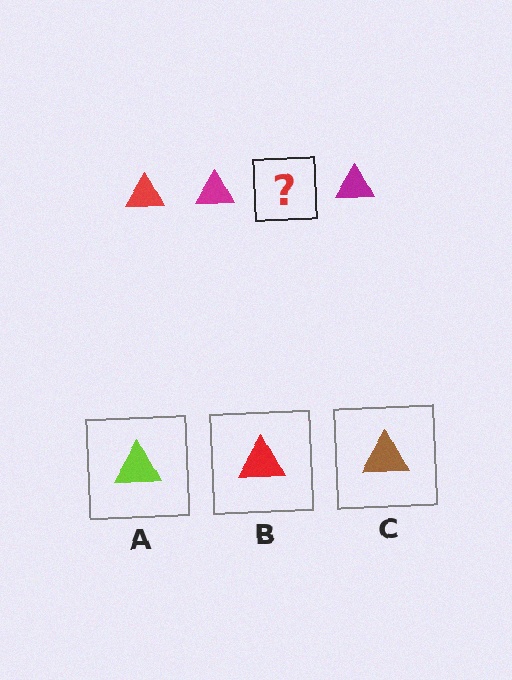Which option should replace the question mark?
Option B.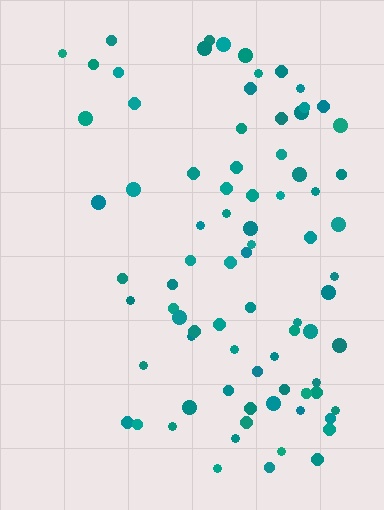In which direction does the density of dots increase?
From left to right, with the right side densest.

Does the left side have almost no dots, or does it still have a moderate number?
Still a moderate number, just noticeably fewer than the right.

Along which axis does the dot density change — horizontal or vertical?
Horizontal.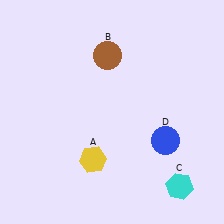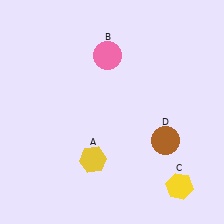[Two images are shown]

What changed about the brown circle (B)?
In Image 1, B is brown. In Image 2, it changed to pink.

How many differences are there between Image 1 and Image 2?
There are 3 differences between the two images.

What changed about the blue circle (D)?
In Image 1, D is blue. In Image 2, it changed to brown.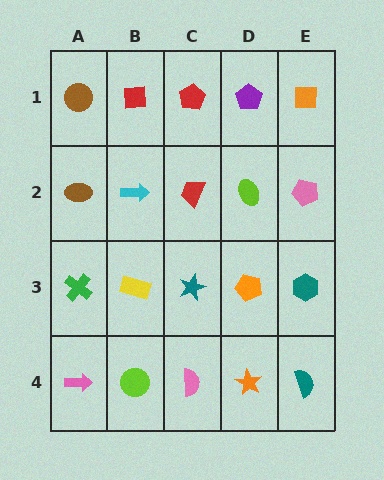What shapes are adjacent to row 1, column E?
A pink pentagon (row 2, column E), a purple pentagon (row 1, column D).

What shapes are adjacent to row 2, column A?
A brown circle (row 1, column A), a green cross (row 3, column A), a cyan arrow (row 2, column B).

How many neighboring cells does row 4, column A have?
2.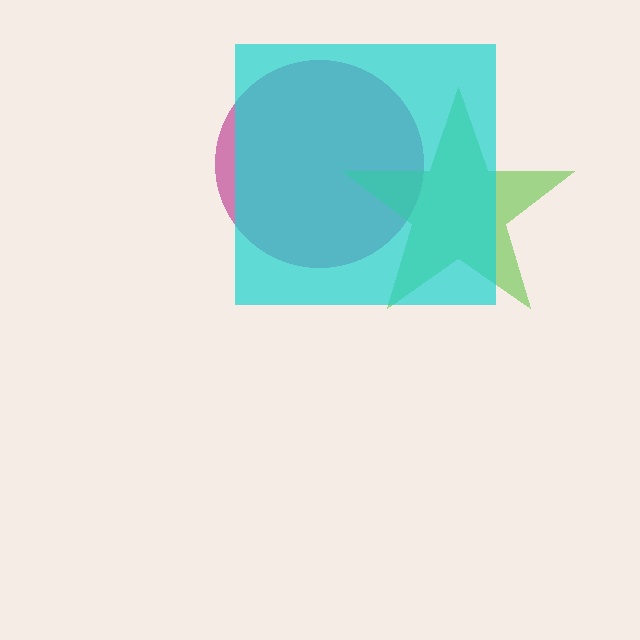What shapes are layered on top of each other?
The layered shapes are: a magenta circle, a lime star, a cyan square.